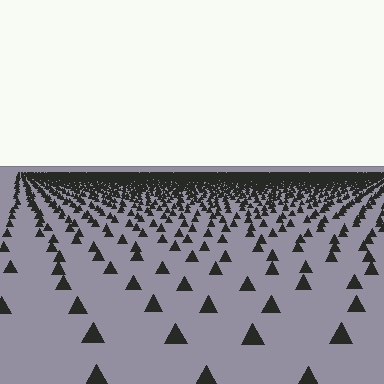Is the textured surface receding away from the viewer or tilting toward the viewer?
The surface is receding away from the viewer. Texture elements get smaller and denser toward the top.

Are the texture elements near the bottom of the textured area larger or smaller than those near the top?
Larger. Near the bottom, elements are closer to the viewer and appear at a bigger on-screen size.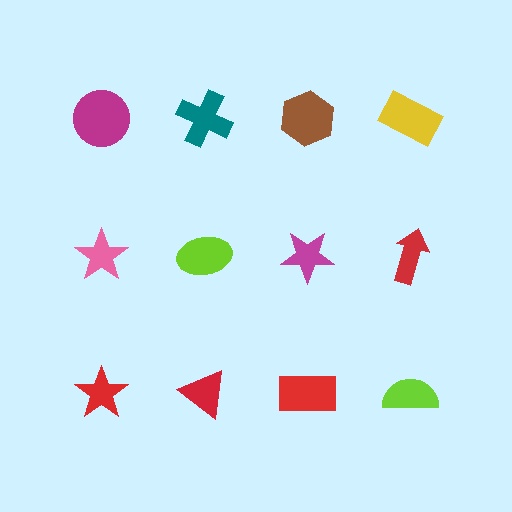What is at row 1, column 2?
A teal cross.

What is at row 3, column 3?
A red rectangle.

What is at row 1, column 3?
A brown hexagon.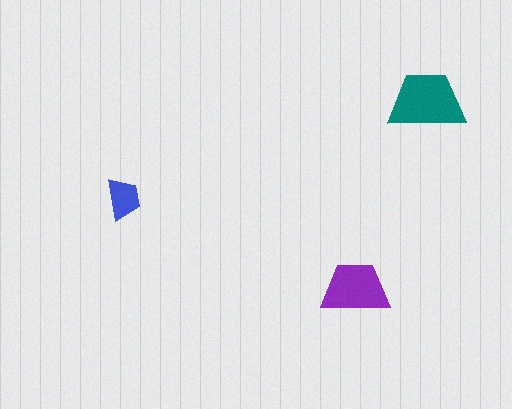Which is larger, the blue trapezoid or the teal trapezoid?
The teal one.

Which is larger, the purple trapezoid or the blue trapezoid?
The purple one.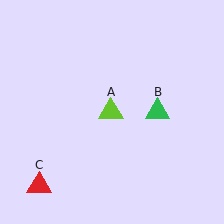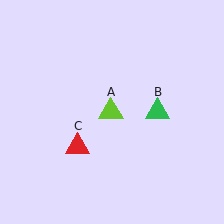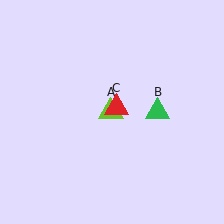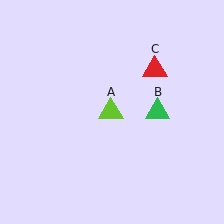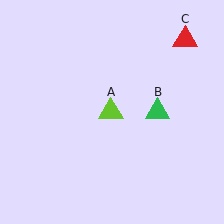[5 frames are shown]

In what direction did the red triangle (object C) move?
The red triangle (object C) moved up and to the right.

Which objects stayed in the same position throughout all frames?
Lime triangle (object A) and green triangle (object B) remained stationary.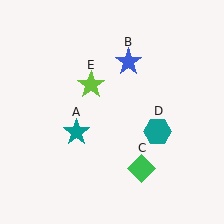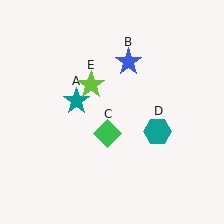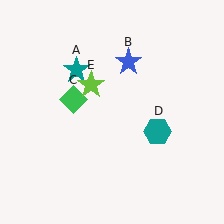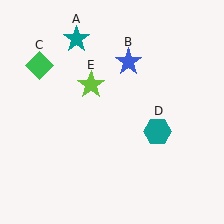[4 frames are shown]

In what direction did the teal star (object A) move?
The teal star (object A) moved up.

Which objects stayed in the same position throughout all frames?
Blue star (object B) and teal hexagon (object D) and lime star (object E) remained stationary.